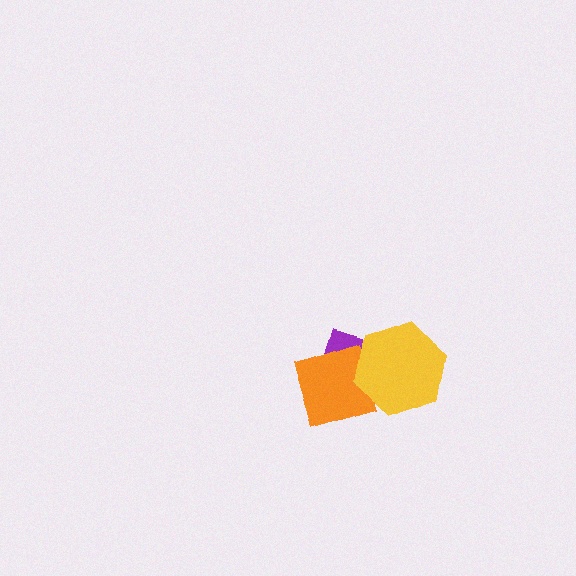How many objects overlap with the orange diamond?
2 objects overlap with the orange diamond.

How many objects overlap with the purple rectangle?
2 objects overlap with the purple rectangle.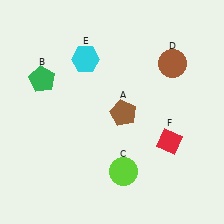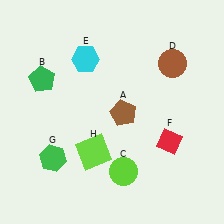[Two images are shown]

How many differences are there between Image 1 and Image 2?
There are 2 differences between the two images.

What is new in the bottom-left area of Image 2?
A lime square (H) was added in the bottom-left area of Image 2.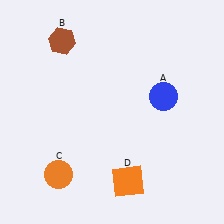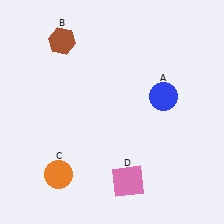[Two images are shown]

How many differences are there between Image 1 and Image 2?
There is 1 difference between the two images.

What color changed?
The square (D) changed from orange in Image 1 to pink in Image 2.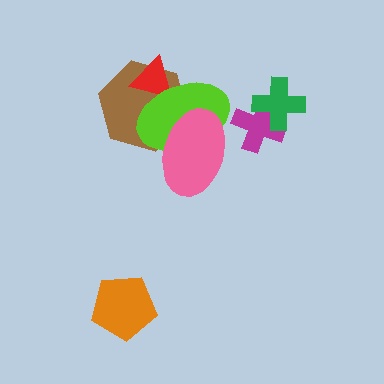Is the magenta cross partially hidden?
Yes, it is partially covered by another shape.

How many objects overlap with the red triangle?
2 objects overlap with the red triangle.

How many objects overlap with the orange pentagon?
0 objects overlap with the orange pentagon.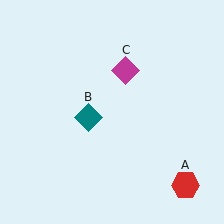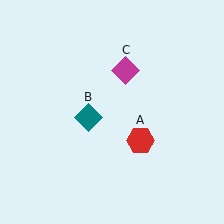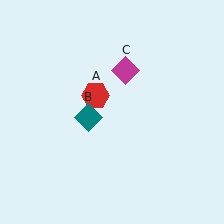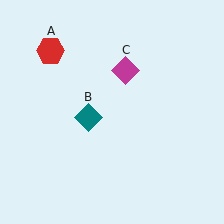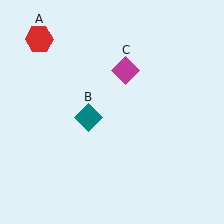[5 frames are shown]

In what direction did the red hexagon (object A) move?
The red hexagon (object A) moved up and to the left.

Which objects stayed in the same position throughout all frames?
Teal diamond (object B) and magenta diamond (object C) remained stationary.